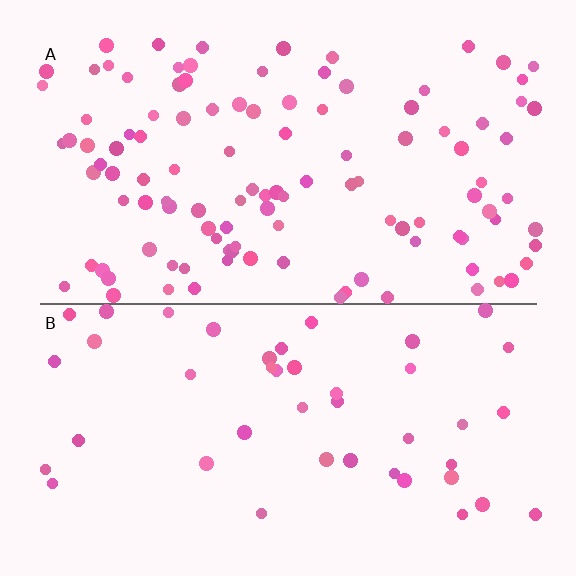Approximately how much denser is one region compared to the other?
Approximately 2.5× — region A over region B.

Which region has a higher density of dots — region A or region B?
A (the top).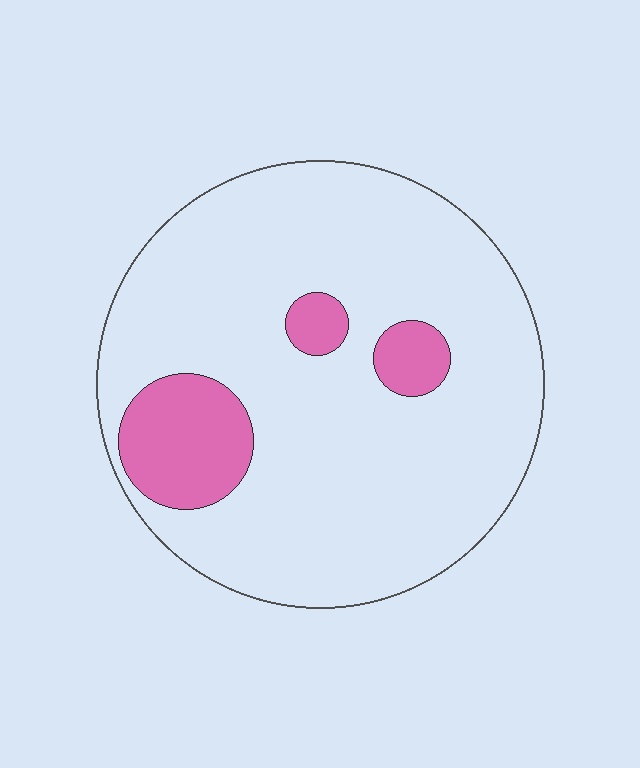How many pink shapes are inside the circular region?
3.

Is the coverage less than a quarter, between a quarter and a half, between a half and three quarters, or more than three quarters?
Less than a quarter.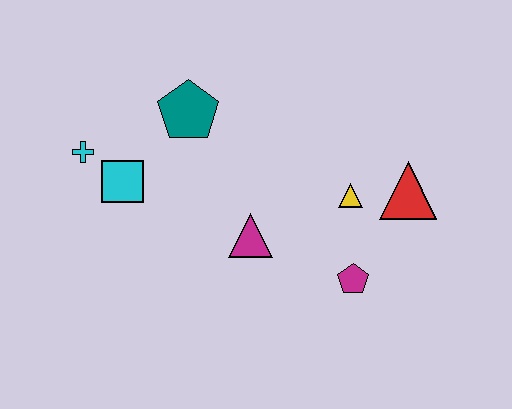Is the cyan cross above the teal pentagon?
No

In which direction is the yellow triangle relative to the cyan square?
The yellow triangle is to the right of the cyan square.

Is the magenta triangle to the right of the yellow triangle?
No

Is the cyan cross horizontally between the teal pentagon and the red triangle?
No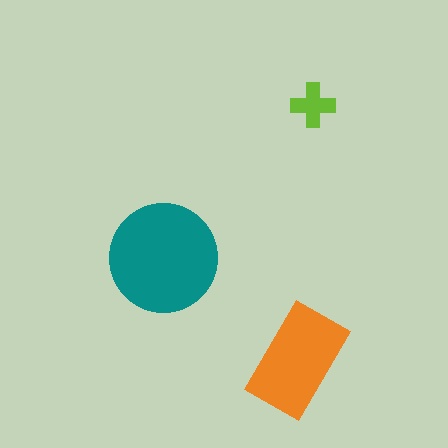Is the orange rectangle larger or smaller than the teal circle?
Smaller.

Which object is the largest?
The teal circle.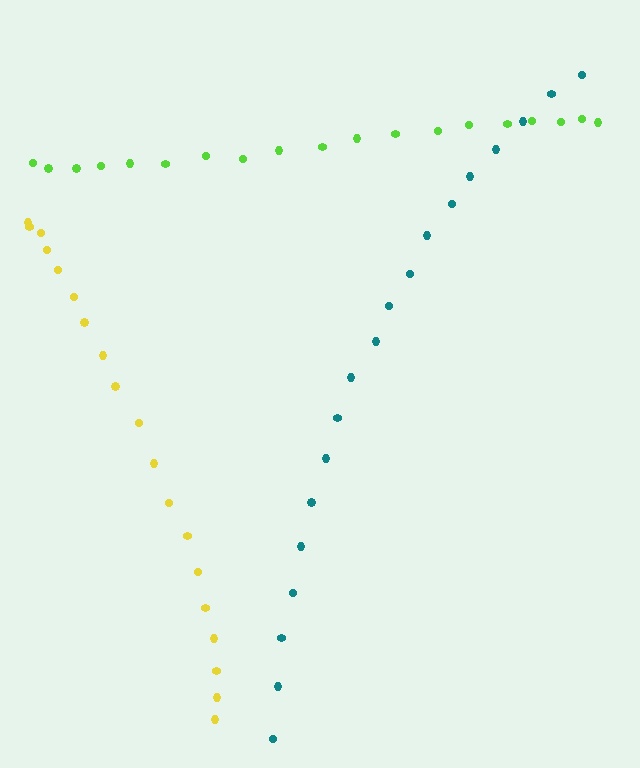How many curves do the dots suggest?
There are 3 distinct paths.